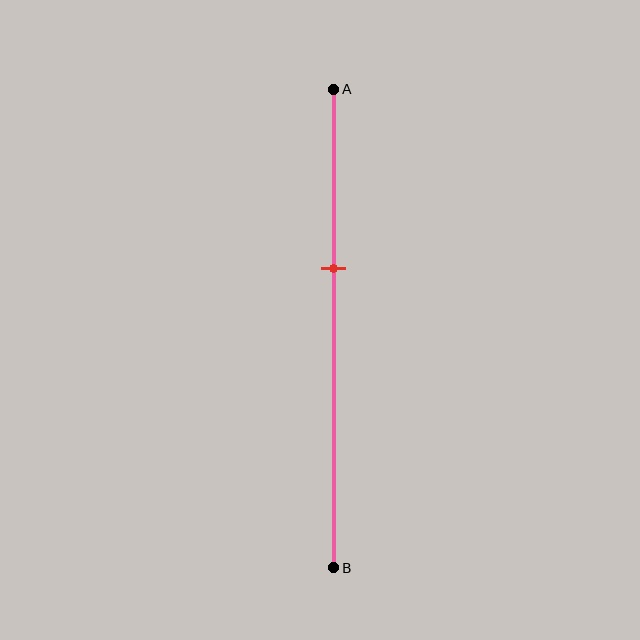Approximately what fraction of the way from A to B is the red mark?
The red mark is approximately 35% of the way from A to B.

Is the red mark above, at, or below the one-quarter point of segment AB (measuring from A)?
The red mark is below the one-quarter point of segment AB.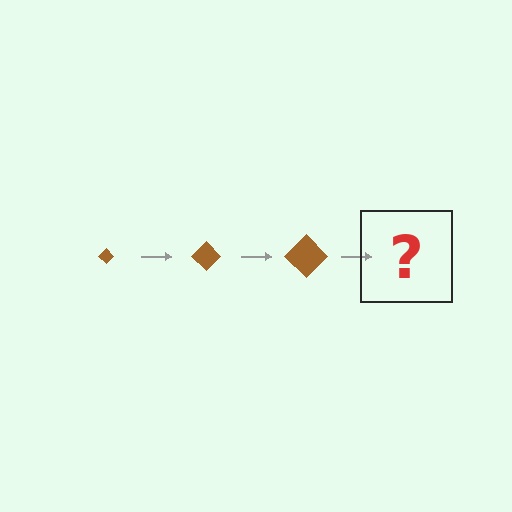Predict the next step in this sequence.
The next step is a brown diamond, larger than the previous one.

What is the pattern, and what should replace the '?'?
The pattern is that the diamond gets progressively larger each step. The '?' should be a brown diamond, larger than the previous one.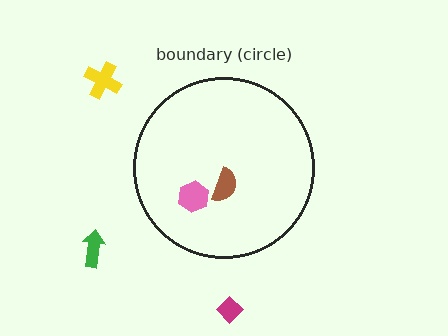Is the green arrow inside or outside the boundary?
Outside.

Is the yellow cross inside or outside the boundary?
Outside.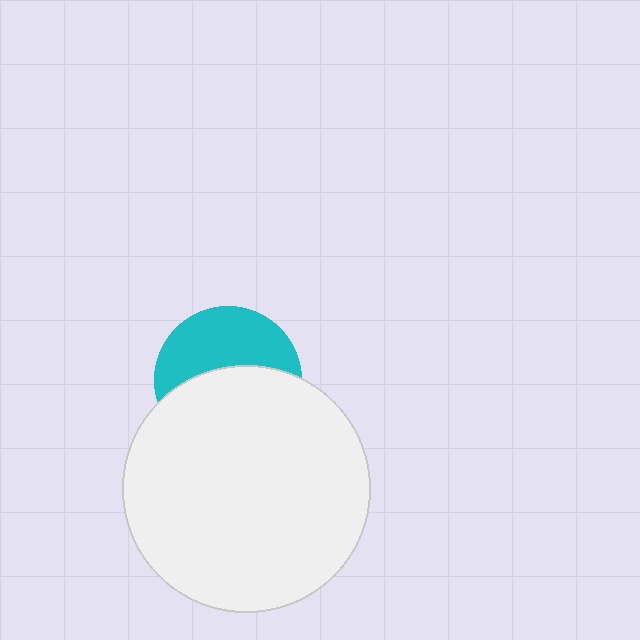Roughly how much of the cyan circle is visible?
About half of it is visible (roughly 45%).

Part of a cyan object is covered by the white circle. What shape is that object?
It is a circle.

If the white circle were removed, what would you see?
You would see the complete cyan circle.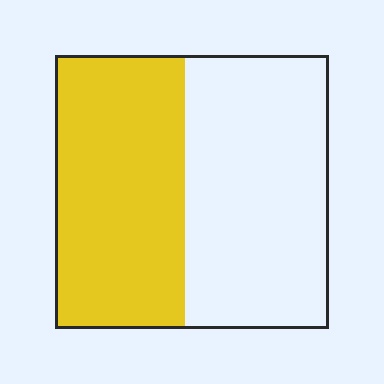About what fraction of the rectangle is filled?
About one half (1/2).